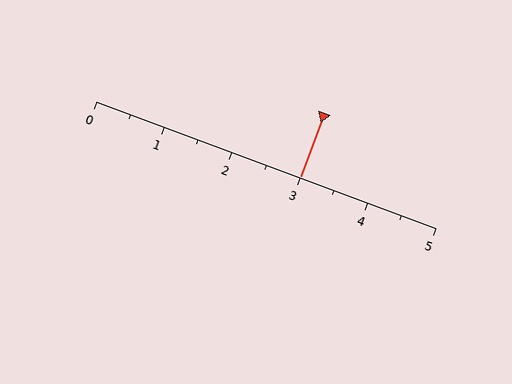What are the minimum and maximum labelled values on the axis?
The axis runs from 0 to 5.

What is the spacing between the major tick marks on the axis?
The major ticks are spaced 1 apart.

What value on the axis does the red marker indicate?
The marker indicates approximately 3.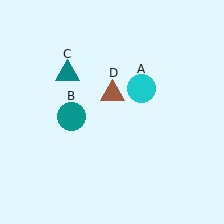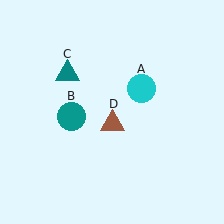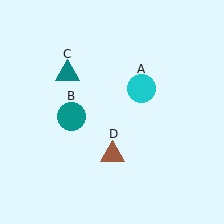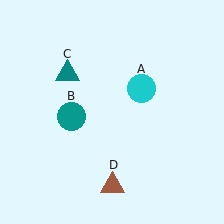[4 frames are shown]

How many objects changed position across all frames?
1 object changed position: brown triangle (object D).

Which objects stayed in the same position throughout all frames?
Cyan circle (object A) and teal circle (object B) and teal triangle (object C) remained stationary.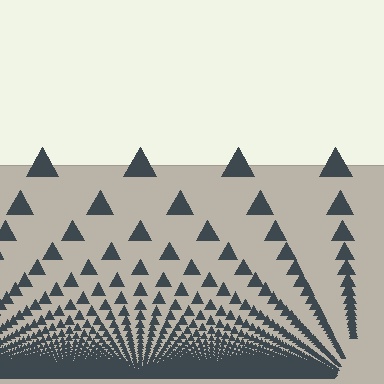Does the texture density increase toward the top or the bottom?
Density increases toward the bottom.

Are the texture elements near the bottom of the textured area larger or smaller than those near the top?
Smaller. The gradient is inverted — elements near the bottom are smaller and denser.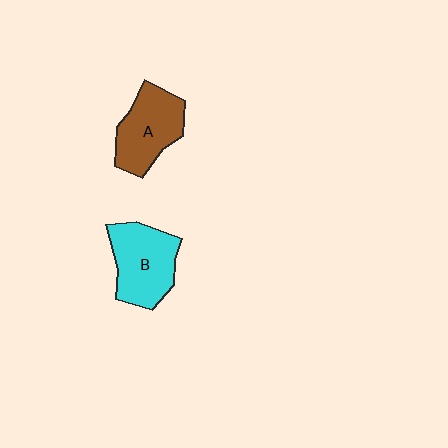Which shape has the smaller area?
Shape A (brown).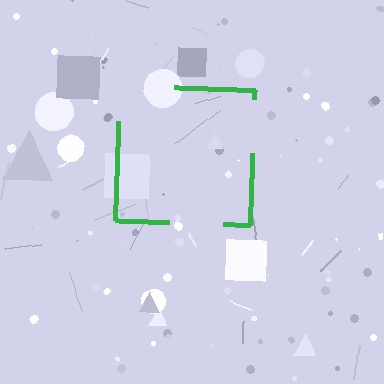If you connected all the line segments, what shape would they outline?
They would outline a square.